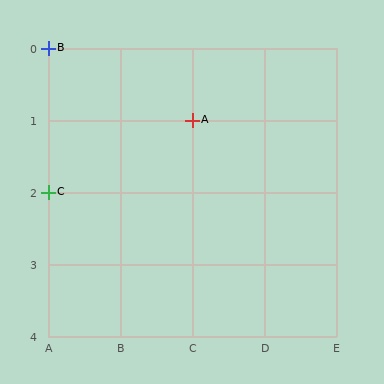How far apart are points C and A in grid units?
Points C and A are 2 columns and 1 row apart (about 2.2 grid units diagonally).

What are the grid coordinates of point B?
Point B is at grid coordinates (A, 0).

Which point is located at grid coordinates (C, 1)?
Point A is at (C, 1).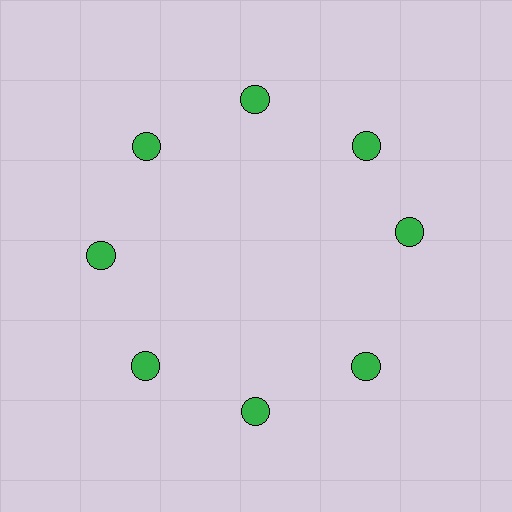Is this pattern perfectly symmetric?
No. The 8 green circles are arranged in a ring, but one element near the 3 o'clock position is rotated out of alignment along the ring, breaking the 8-fold rotational symmetry.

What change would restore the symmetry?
The symmetry would be restored by rotating it back into even spacing with its neighbors so that all 8 circles sit at equal angles and equal distance from the center.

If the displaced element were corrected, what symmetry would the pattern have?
It would have 8-fold rotational symmetry — the pattern would map onto itself every 45 degrees.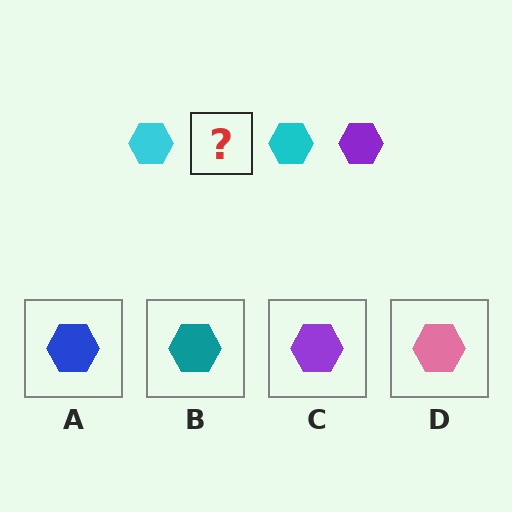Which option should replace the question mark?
Option C.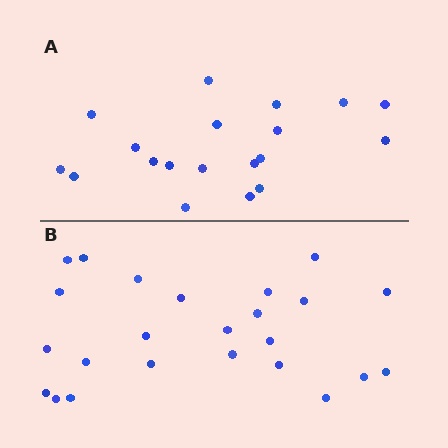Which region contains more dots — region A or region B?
Region B (the bottom region) has more dots.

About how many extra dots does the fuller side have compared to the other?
Region B has about 5 more dots than region A.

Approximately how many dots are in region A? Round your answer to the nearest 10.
About 20 dots. (The exact count is 19, which rounds to 20.)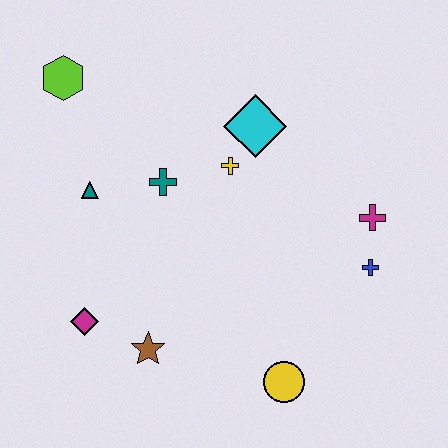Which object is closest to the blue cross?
The magenta cross is closest to the blue cross.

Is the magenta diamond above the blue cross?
No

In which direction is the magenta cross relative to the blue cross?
The magenta cross is above the blue cross.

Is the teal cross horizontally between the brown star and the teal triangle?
No